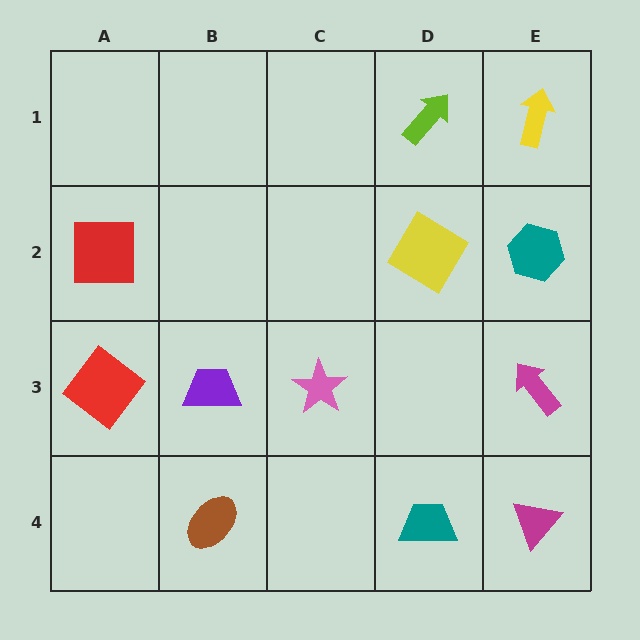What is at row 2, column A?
A red square.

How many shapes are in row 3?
4 shapes.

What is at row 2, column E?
A teal hexagon.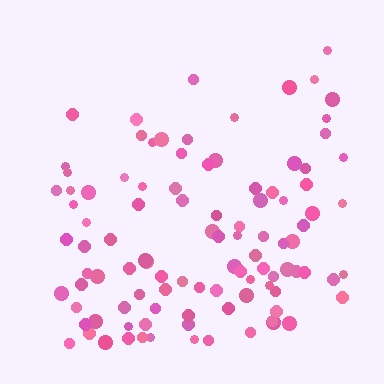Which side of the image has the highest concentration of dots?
The bottom.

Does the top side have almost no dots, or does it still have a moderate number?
Still a moderate number, just noticeably fewer than the bottom.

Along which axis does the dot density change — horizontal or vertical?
Vertical.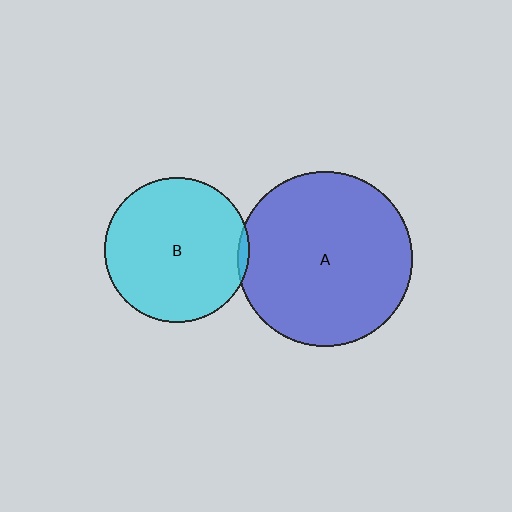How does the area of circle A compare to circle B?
Approximately 1.5 times.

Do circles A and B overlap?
Yes.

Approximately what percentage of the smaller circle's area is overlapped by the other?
Approximately 5%.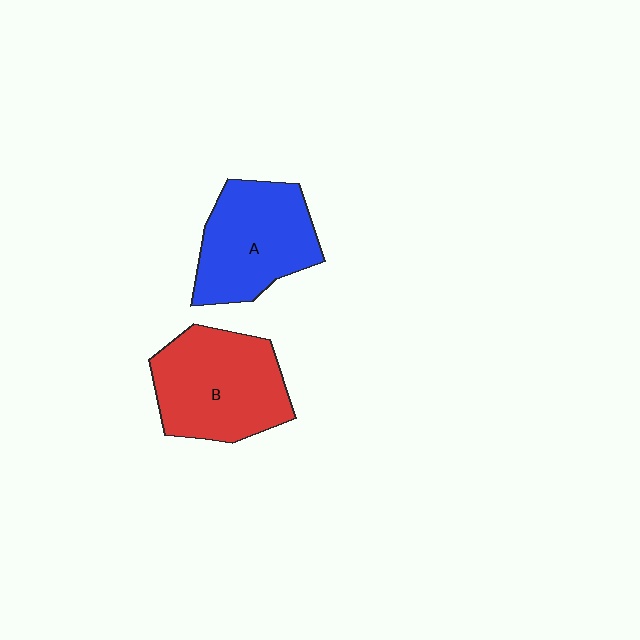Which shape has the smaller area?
Shape A (blue).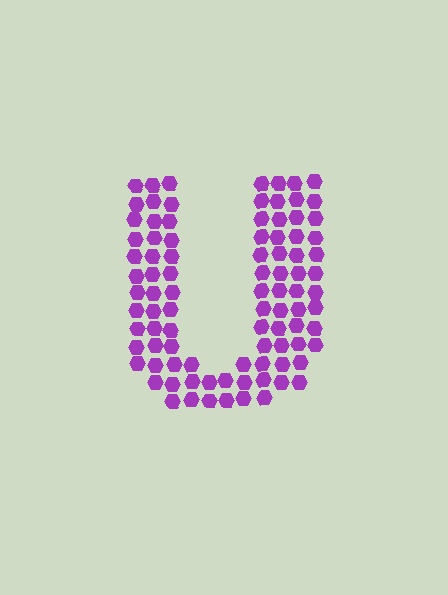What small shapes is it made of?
It is made of small hexagons.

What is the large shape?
The large shape is the letter U.